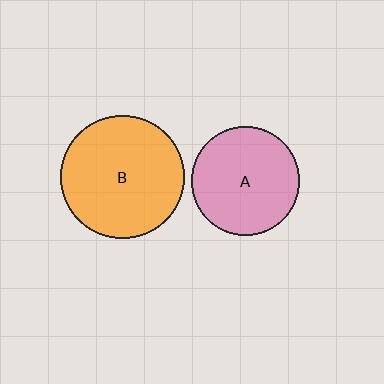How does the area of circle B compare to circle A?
Approximately 1.3 times.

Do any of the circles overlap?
No, none of the circles overlap.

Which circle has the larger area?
Circle B (orange).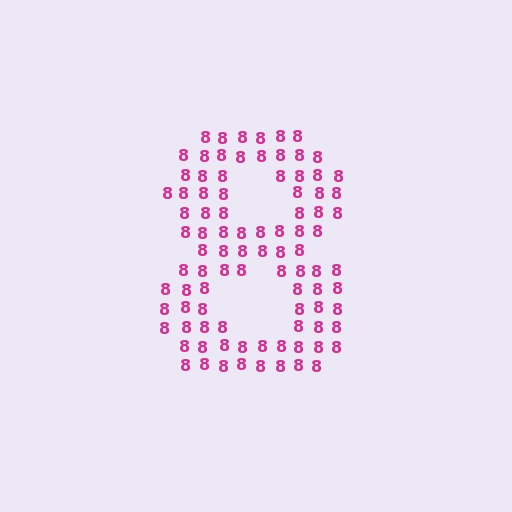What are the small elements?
The small elements are digit 8's.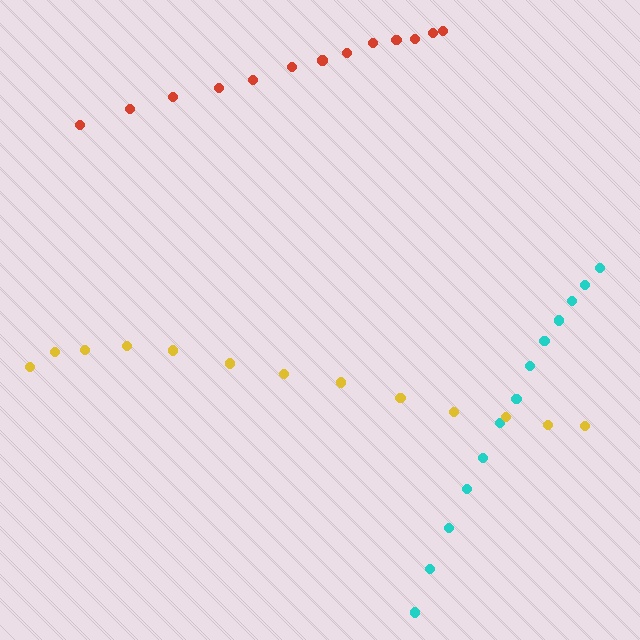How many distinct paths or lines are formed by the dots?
There are 3 distinct paths.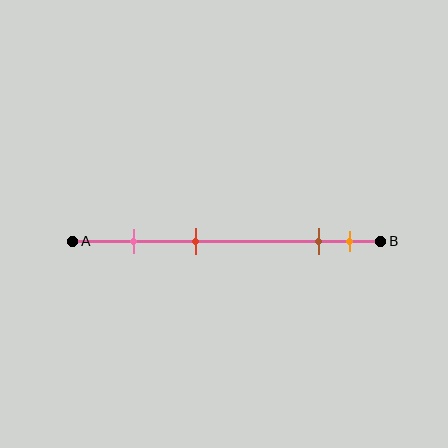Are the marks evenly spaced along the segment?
No, the marks are not evenly spaced.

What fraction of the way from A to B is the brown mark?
The brown mark is approximately 80% (0.8) of the way from A to B.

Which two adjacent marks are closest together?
The brown and orange marks are the closest adjacent pair.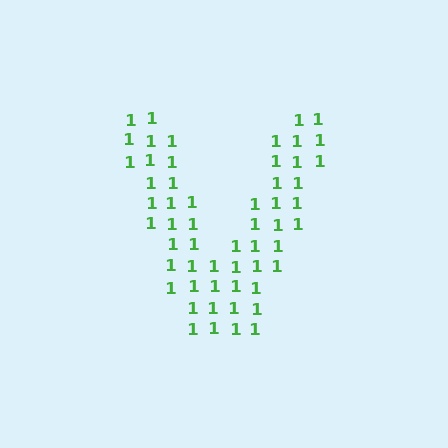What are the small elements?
The small elements are digit 1's.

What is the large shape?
The large shape is the letter V.